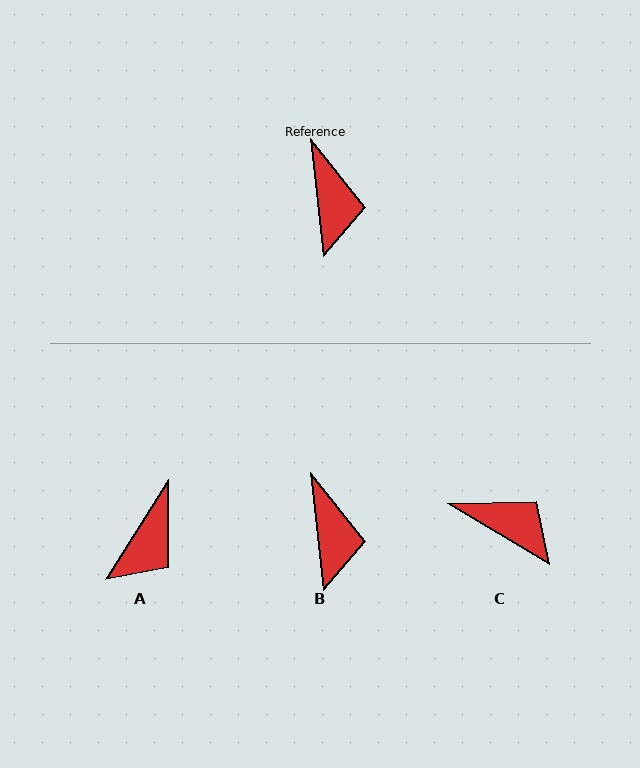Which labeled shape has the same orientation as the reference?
B.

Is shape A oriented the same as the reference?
No, it is off by about 39 degrees.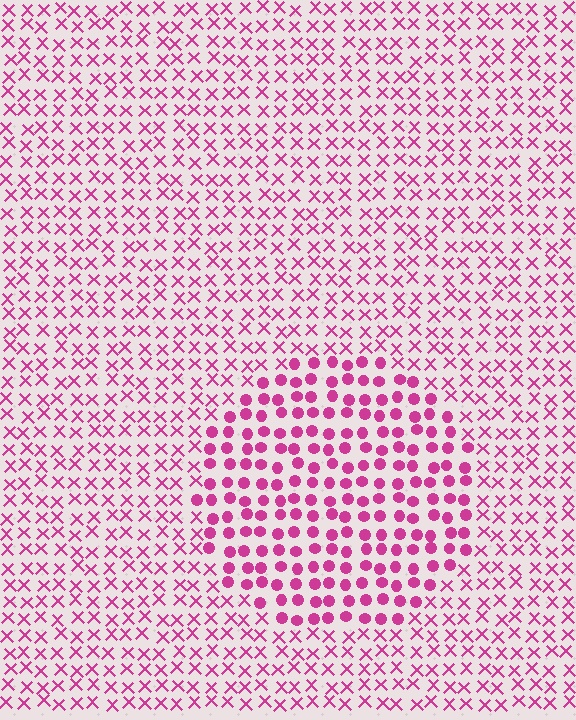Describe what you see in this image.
The image is filled with small magenta elements arranged in a uniform grid. A circle-shaped region contains circles, while the surrounding area contains X marks. The boundary is defined purely by the change in element shape.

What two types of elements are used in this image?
The image uses circles inside the circle region and X marks outside it.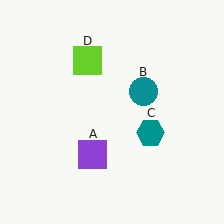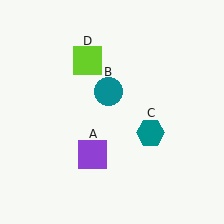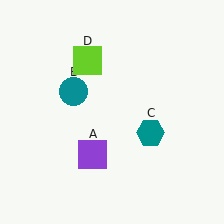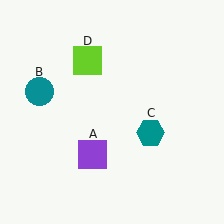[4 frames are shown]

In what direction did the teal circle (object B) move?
The teal circle (object B) moved left.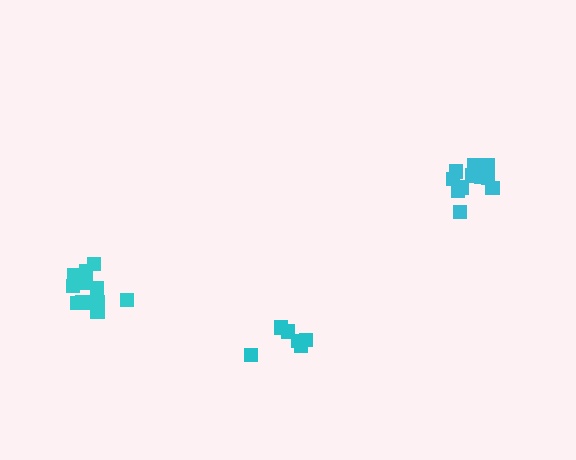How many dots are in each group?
Group 1: 11 dots, Group 2: 6 dots, Group 3: 12 dots (29 total).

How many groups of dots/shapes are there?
There are 3 groups.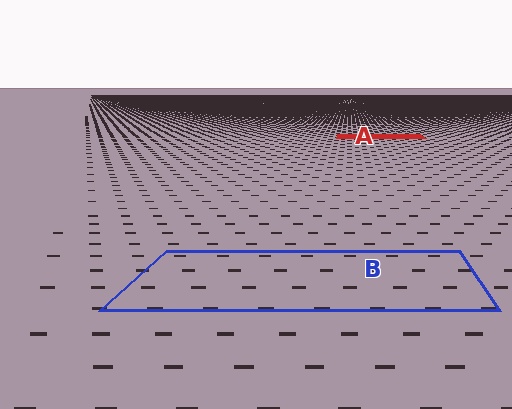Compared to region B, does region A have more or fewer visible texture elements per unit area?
Region A has more texture elements per unit area — they are packed more densely because it is farther away.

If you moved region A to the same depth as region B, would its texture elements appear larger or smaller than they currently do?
They would appear larger. At a closer depth, the same texture elements are projected at a bigger on-screen size.